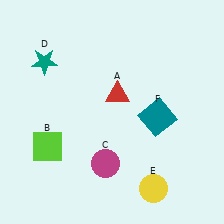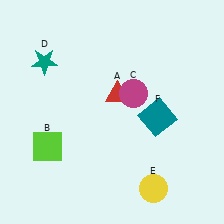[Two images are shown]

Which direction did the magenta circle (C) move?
The magenta circle (C) moved up.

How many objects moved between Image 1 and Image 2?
1 object moved between the two images.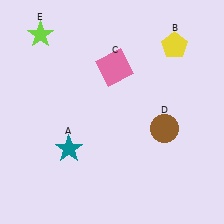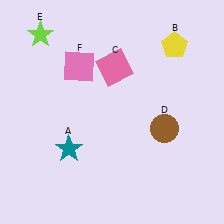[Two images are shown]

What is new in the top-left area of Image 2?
A pink square (F) was added in the top-left area of Image 2.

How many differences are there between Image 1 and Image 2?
There is 1 difference between the two images.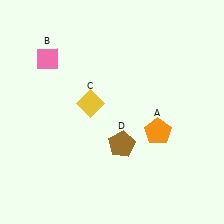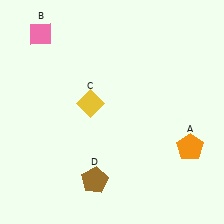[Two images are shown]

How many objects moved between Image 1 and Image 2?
3 objects moved between the two images.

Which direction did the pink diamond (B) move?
The pink diamond (B) moved up.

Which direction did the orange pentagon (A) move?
The orange pentagon (A) moved right.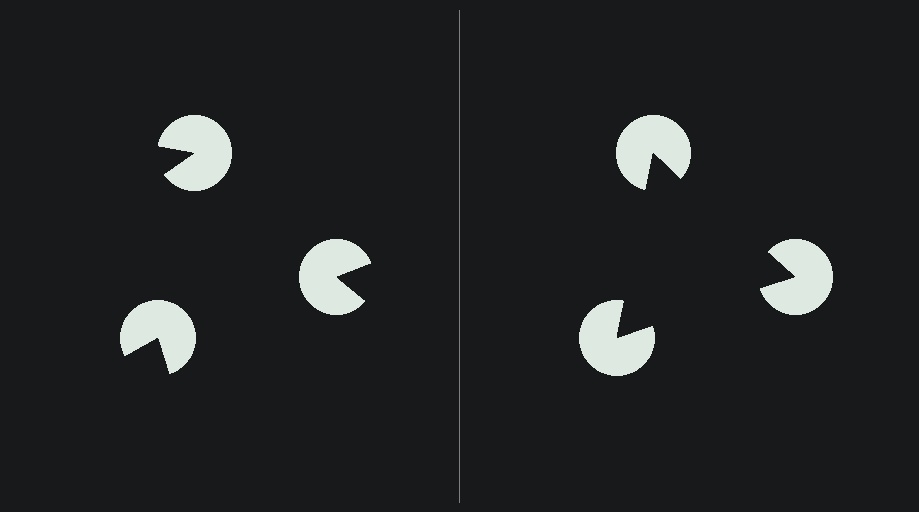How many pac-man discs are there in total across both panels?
6 — 3 on each side.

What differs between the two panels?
The pac-man discs are positioned identically on both sides; only the wedge orientations differ. On the right they align to a triangle; on the left they are misaligned.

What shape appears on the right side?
An illusory triangle.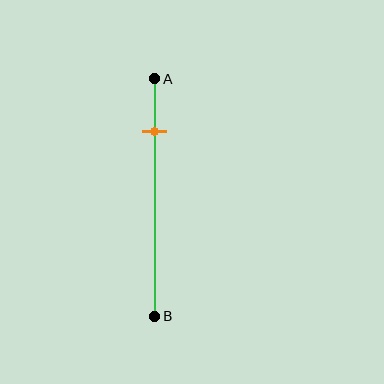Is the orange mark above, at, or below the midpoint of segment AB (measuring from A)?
The orange mark is above the midpoint of segment AB.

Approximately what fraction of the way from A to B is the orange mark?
The orange mark is approximately 20% of the way from A to B.